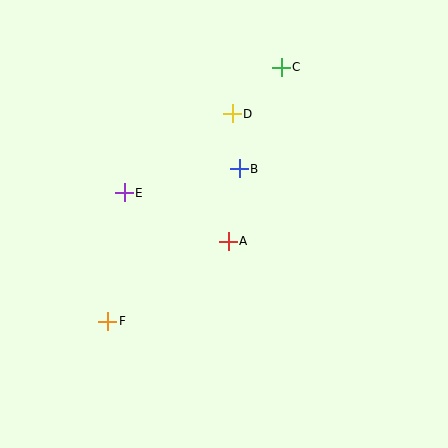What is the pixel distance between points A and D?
The distance between A and D is 128 pixels.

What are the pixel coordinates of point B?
Point B is at (239, 169).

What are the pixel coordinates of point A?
Point A is at (228, 241).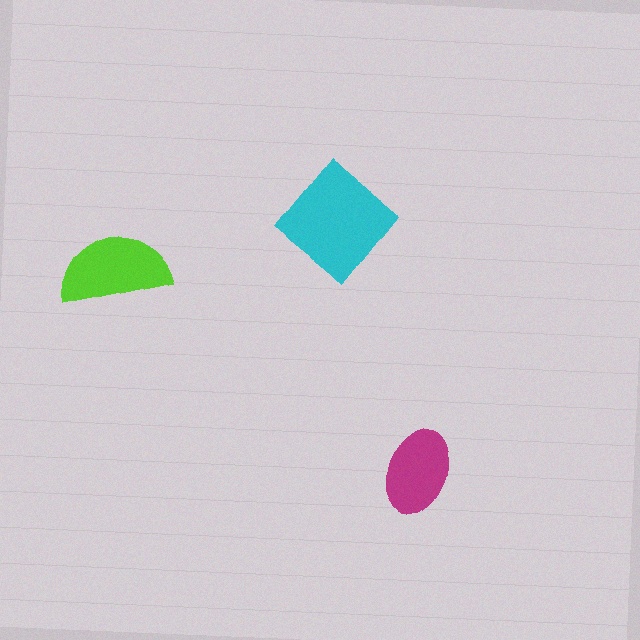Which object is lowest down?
The magenta ellipse is bottommost.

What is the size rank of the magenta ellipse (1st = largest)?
3rd.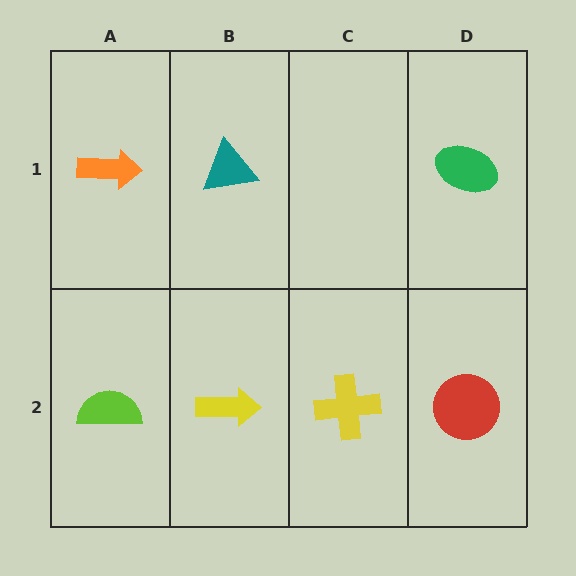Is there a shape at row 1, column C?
No, that cell is empty.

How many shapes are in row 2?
4 shapes.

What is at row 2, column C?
A yellow cross.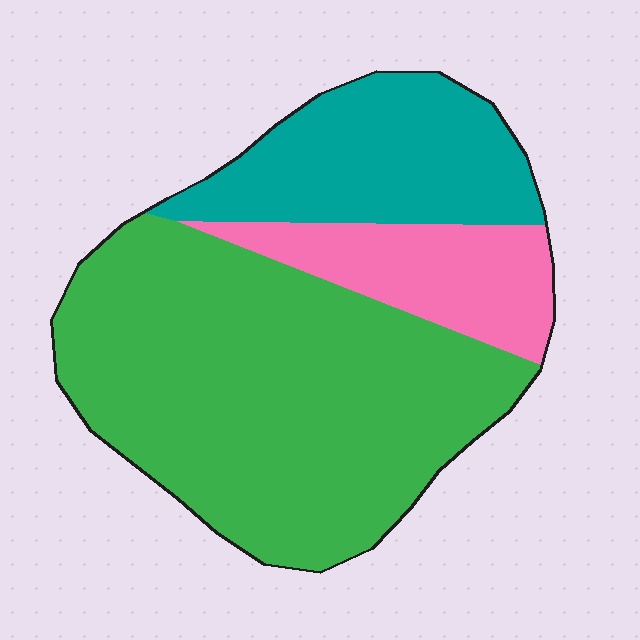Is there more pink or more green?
Green.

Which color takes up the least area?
Pink, at roughly 15%.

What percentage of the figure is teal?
Teal takes up about one quarter (1/4) of the figure.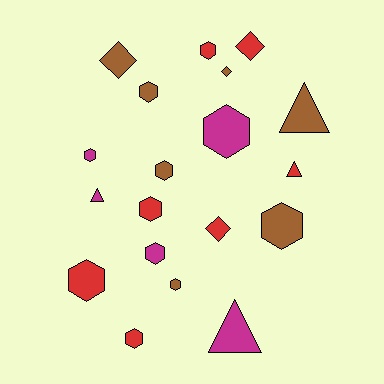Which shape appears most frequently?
Hexagon, with 11 objects.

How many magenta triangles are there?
There are 2 magenta triangles.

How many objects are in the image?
There are 19 objects.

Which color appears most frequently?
Brown, with 7 objects.